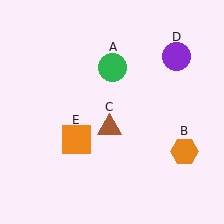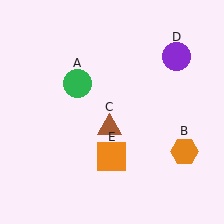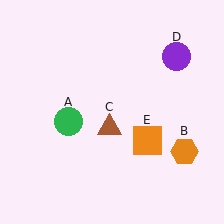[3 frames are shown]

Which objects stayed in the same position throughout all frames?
Orange hexagon (object B) and brown triangle (object C) and purple circle (object D) remained stationary.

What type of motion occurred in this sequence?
The green circle (object A), orange square (object E) rotated counterclockwise around the center of the scene.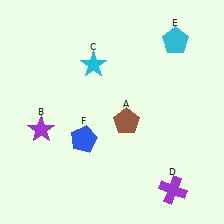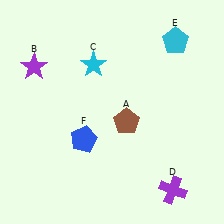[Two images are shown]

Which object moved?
The purple star (B) moved up.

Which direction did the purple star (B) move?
The purple star (B) moved up.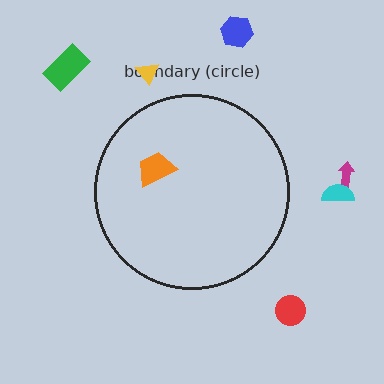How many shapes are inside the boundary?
1 inside, 6 outside.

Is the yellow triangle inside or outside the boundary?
Outside.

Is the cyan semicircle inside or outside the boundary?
Outside.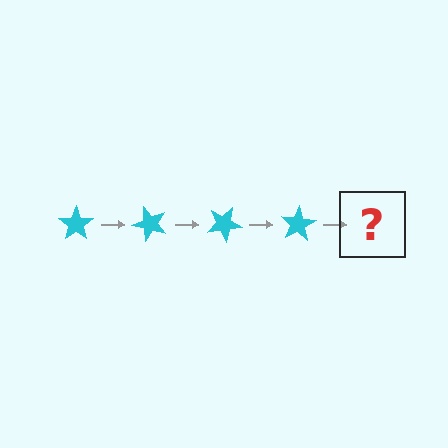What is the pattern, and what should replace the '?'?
The pattern is that the star rotates 50 degrees each step. The '?' should be a cyan star rotated 200 degrees.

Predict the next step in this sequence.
The next step is a cyan star rotated 200 degrees.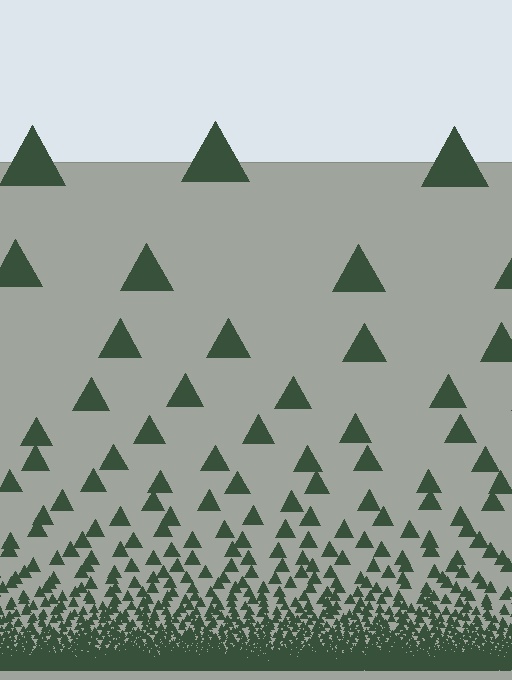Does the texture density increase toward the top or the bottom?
Density increases toward the bottom.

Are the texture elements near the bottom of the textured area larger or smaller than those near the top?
Smaller. The gradient is inverted — elements near the bottom are smaller and denser.